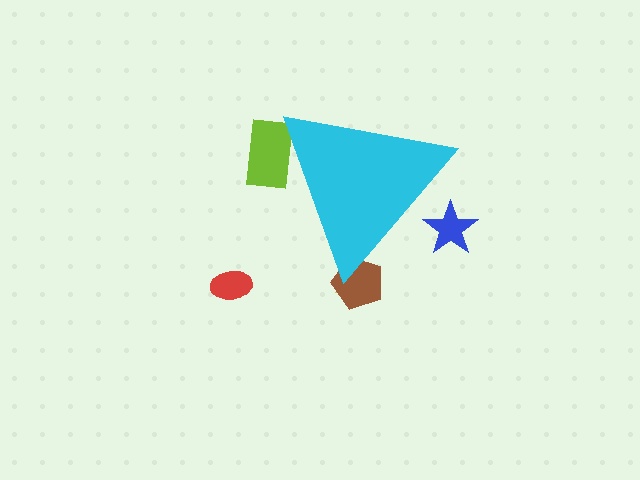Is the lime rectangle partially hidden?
Yes, the lime rectangle is partially hidden behind the cyan triangle.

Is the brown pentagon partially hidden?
Yes, the brown pentagon is partially hidden behind the cyan triangle.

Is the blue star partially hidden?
Yes, the blue star is partially hidden behind the cyan triangle.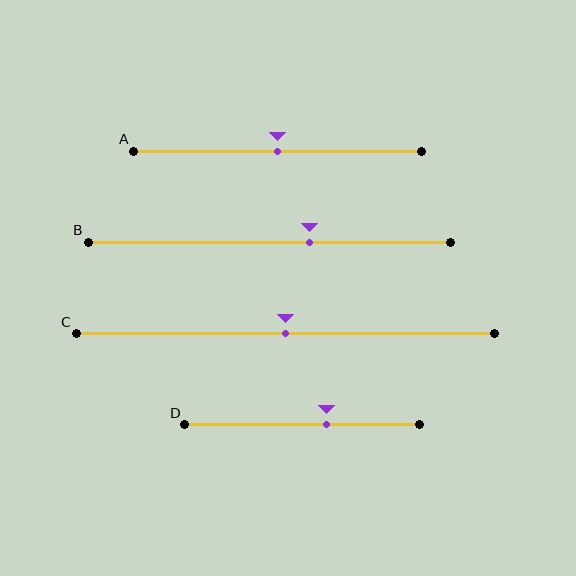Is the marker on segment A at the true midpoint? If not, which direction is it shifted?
Yes, the marker on segment A is at the true midpoint.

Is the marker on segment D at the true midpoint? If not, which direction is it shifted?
No, the marker on segment D is shifted to the right by about 11% of the segment length.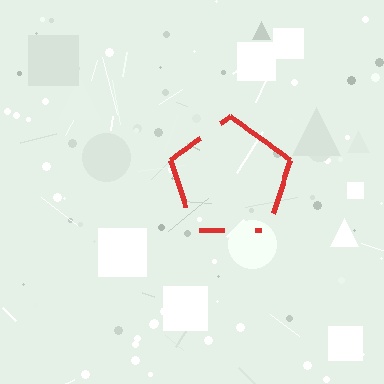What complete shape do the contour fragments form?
The contour fragments form a pentagon.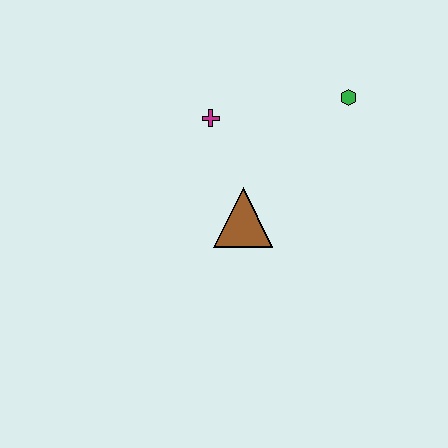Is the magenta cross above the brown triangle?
Yes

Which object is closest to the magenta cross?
The brown triangle is closest to the magenta cross.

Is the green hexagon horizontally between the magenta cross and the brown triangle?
No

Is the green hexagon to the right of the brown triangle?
Yes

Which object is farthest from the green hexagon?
The brown triangle is farthest from the green hexagon.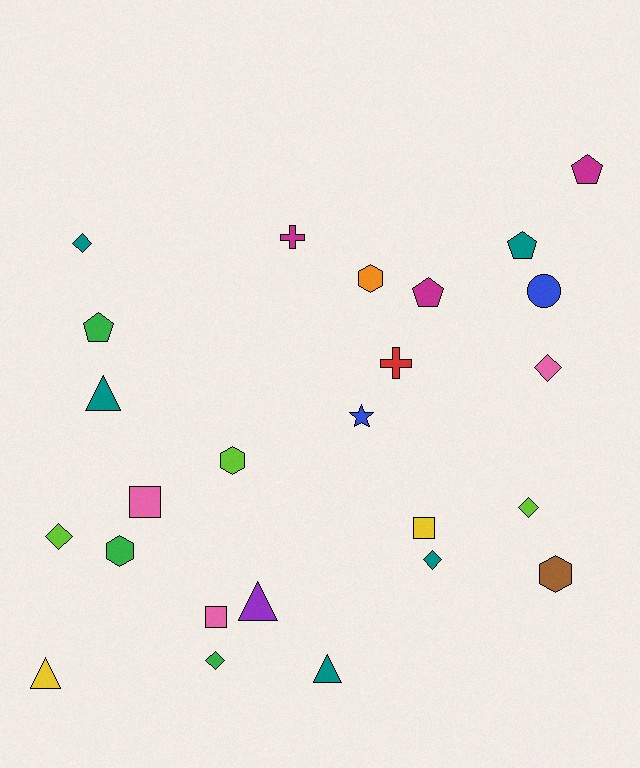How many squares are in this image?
There are 3 squares.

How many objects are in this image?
There are 25 objects.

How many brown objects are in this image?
There is 1 brown object.